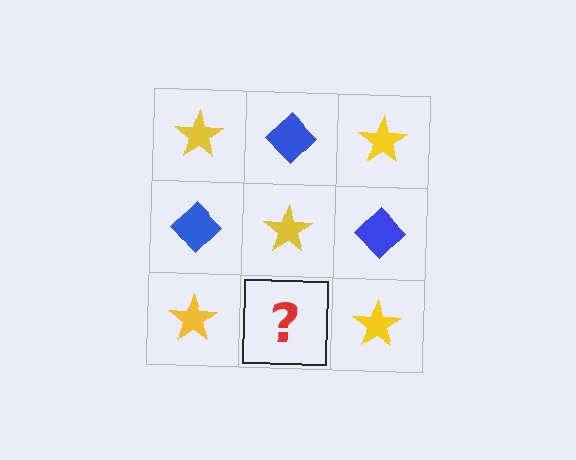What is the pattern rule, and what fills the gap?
The rule is that it alternates yellow star and blue diamond in a checkerboard pattern. The gap should be filled with a blue diamond.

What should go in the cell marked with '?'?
The missing cell should contain a blue diamond.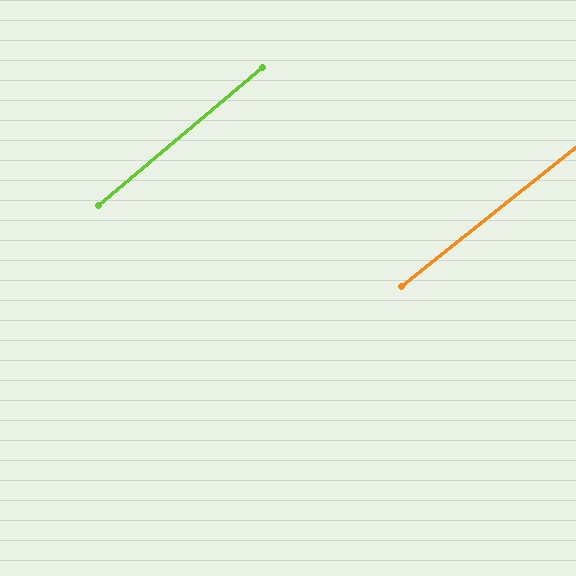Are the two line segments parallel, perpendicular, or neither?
Parallel — their directions differ by only 1.6°.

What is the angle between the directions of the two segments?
Approximately 2 degrees.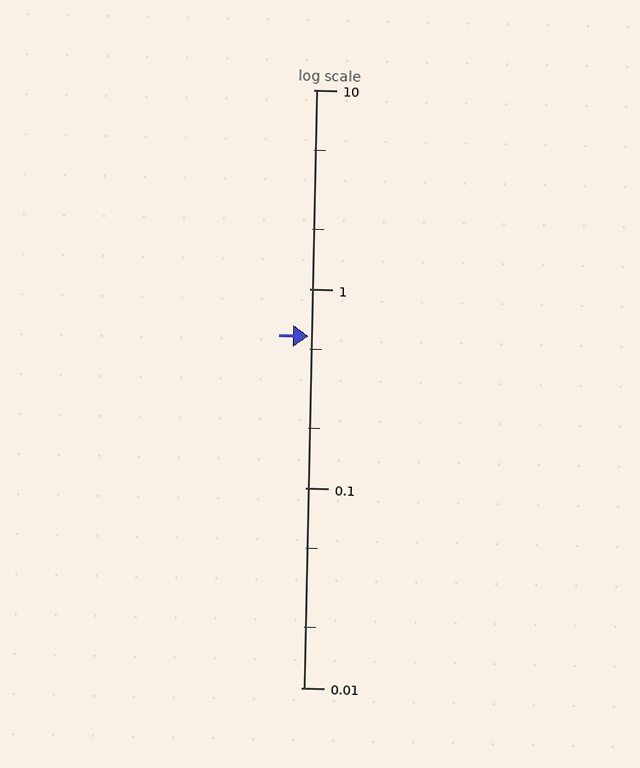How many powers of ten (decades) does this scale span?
The scale spans 3 decades, from 0.01 to 10.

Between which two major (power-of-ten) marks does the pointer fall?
The pointer is between 0.1 and 1.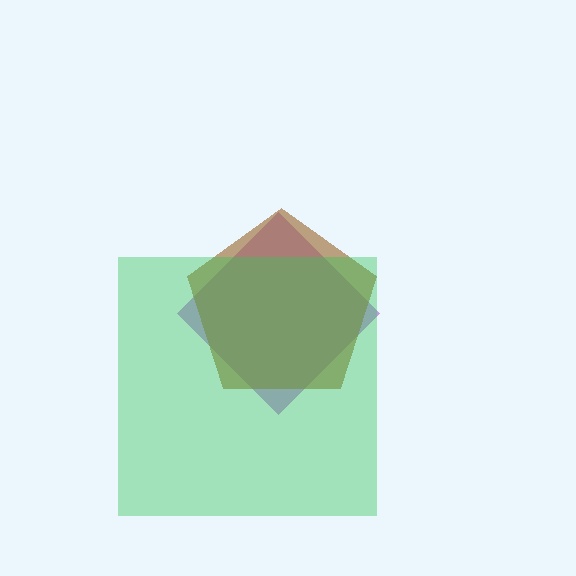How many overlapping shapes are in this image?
There are 3 overlapping shapes in the image.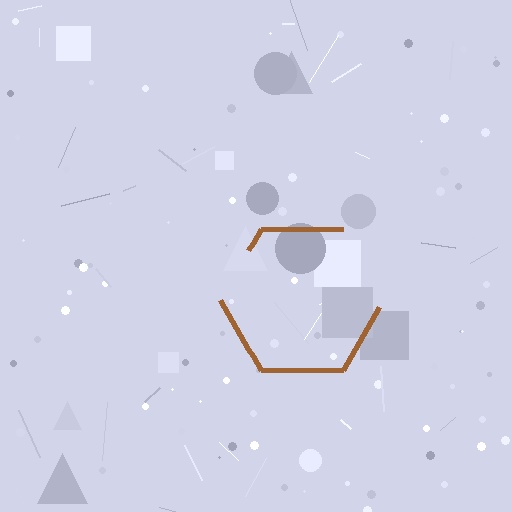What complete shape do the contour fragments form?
The contour fragments form a hexagon.